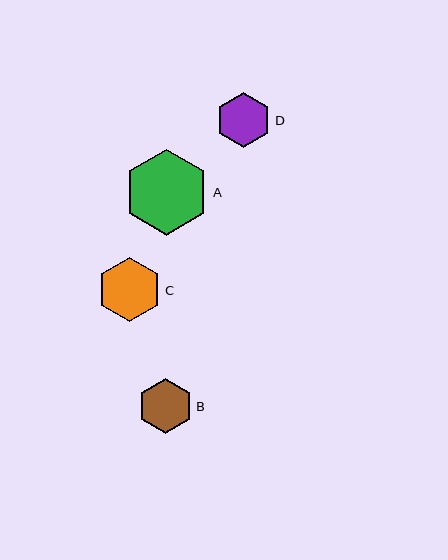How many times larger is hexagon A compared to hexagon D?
Hexagon A is approximately 1.5 times the size of hexagon D.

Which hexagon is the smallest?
Hexagon B is the smallest with a size of approximately 54 pixels.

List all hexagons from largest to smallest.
From largest to smallest: A, C, D, B.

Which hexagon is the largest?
Hexagon A is the largest with a size of approximately 86 pixels.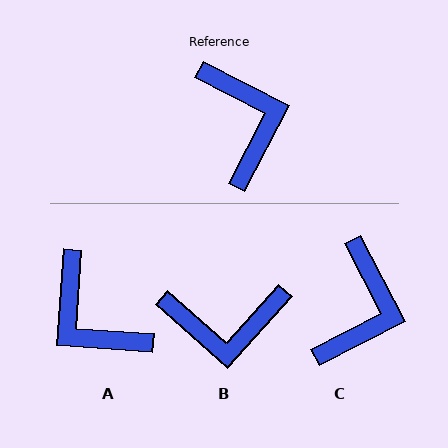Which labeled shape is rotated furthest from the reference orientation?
A, about 157 degrees away.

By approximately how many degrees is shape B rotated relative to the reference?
Approximately 104 degrees clockwise.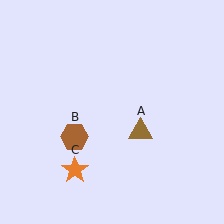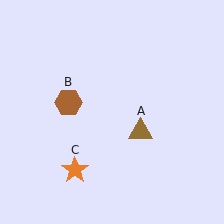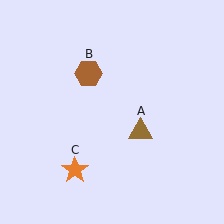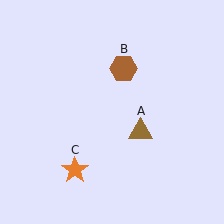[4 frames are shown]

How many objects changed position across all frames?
1 object changed position: brown hexagon (object B).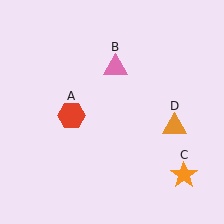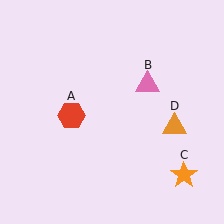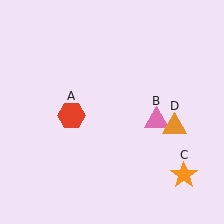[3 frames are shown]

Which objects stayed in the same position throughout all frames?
Red hexagon (object A) and orange star (object C) and orange triangle (object D) remained stationary.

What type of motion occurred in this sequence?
The pink triangle (object B) rotated clockwise around the center of the scene.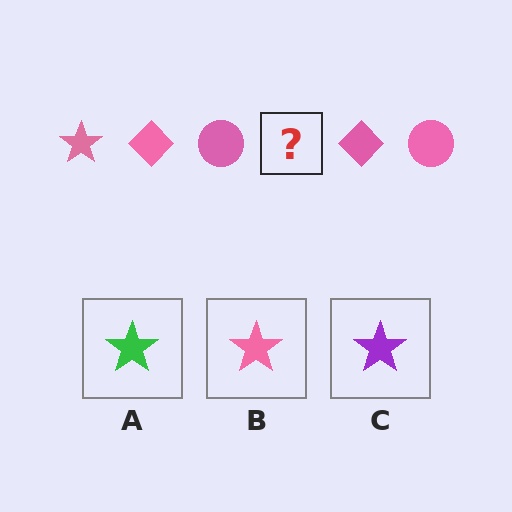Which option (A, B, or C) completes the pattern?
B.